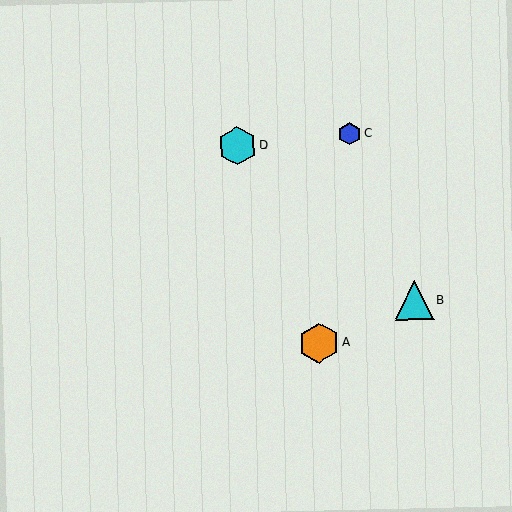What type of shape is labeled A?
Shape A is an orange hexagon.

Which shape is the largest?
The orange hexagon (labeled A) is the largest.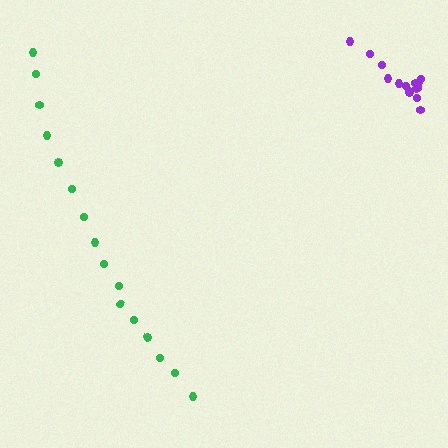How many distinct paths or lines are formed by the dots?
There are 2 distinct paths.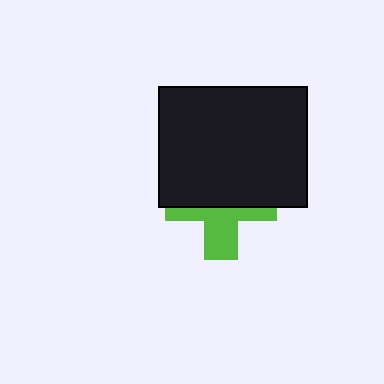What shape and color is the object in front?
The object in front is a black rectangle.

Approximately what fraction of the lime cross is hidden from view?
Roughly 56% of the lime cross is hidden behind the black rectangle.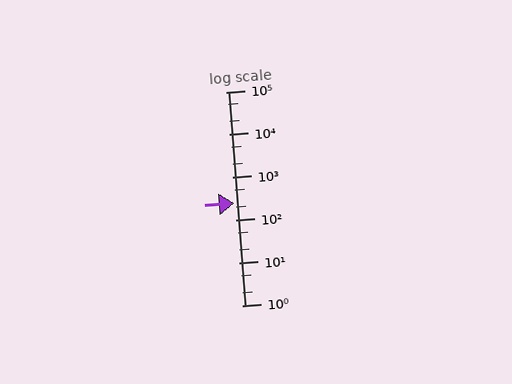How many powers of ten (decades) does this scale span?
The scale spans 5 decades, from 1 to 100000.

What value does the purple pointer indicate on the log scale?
The pointer indicates approximately 250.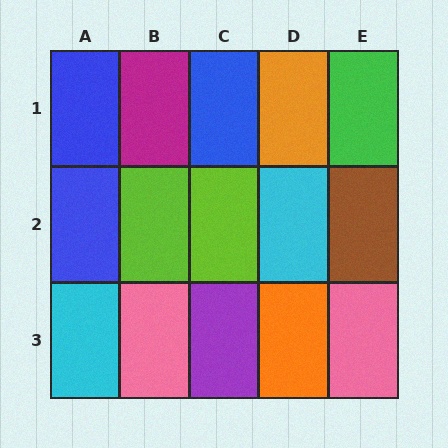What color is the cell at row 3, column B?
Pink.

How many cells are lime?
2 cells are lime.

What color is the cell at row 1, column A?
Blue.